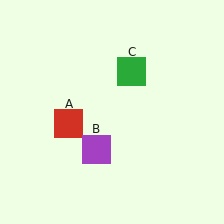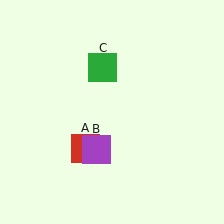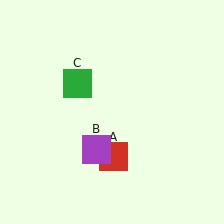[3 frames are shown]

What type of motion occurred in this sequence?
The red square (object A), green square (object C) rotated counterclockwise around the center of the scene.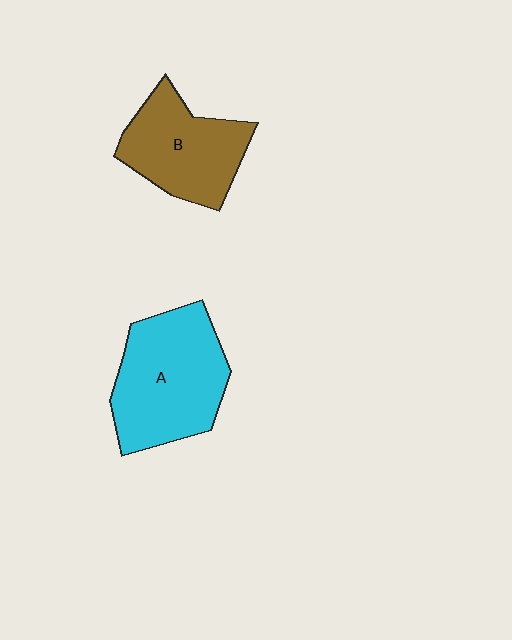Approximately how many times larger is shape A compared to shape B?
Approximately 1.3 times.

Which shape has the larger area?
Shape A (cyan).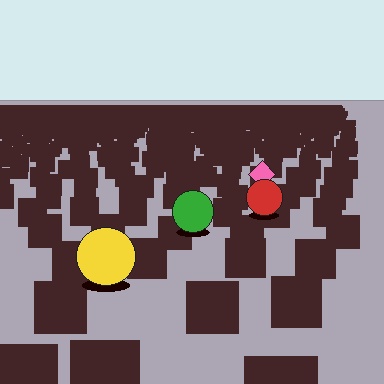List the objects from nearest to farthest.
From nearest to farthest: the yellow circle, the green circle, the red circle, the pink diamond.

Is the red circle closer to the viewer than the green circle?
No. The green circle is closer — you can tell from the texture gradient: the ground texture is coarser near it.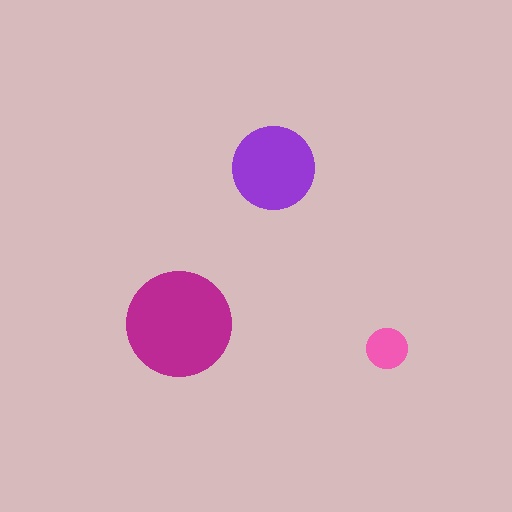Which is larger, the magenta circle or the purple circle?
The magenta one.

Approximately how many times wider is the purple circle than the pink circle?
About 2 times wider.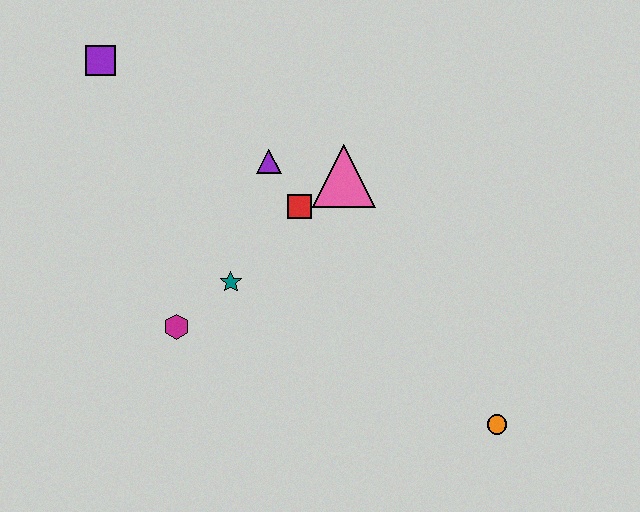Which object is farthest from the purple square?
The orange circle is farthest from the purple square.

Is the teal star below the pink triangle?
Yes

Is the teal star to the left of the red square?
Yes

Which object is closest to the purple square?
The purple triangle is closest to the purple square.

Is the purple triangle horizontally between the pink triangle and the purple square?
Yes